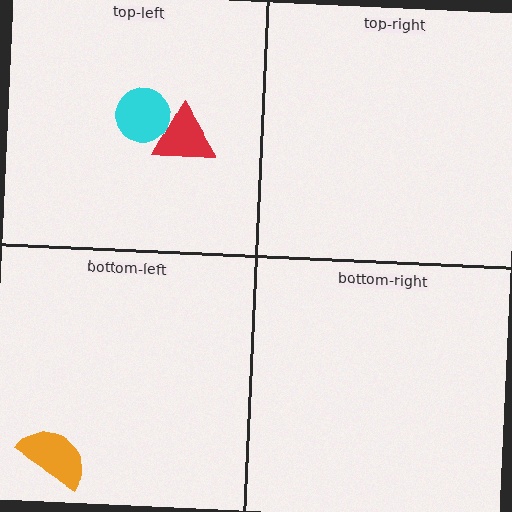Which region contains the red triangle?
The top-left region.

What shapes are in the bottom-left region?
The orange semicircle.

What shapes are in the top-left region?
The cyan circle, the red triangle.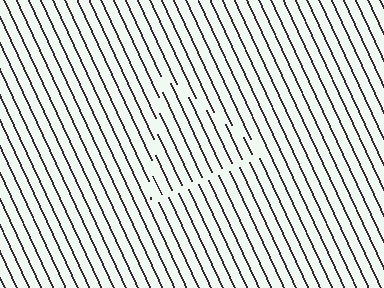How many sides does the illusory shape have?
3 sides — the line-ends trace a triangle.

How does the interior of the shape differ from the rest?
The interior of the shape contains the same grating, shifted by half a period — the contour is defined by the phase discontinuity where line-ends from the inner and outer gratings abut.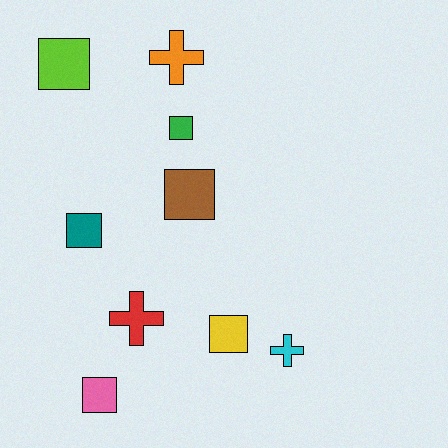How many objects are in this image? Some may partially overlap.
There are 9 objects.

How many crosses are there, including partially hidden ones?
There are 3 crosses.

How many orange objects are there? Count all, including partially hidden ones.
There is 1 orange object.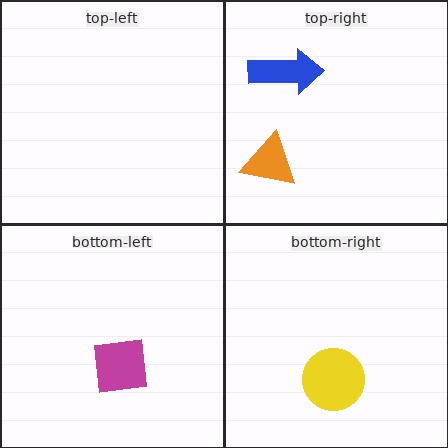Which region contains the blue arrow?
The top-right region.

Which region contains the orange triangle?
The top-right region.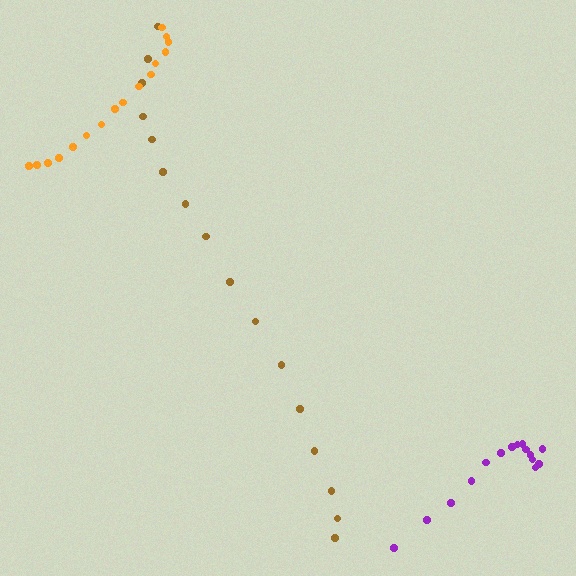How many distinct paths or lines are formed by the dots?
There are 3 distinct paths.